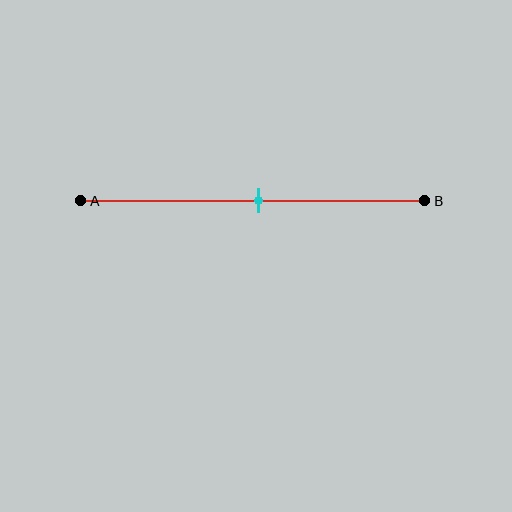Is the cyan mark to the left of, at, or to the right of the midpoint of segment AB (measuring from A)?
The cyan mark is approximately at the midpoint of segment AB.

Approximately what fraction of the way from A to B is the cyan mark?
The cyan mark is approximately 50% of the way from A to B.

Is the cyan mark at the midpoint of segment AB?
Yes, the mark is approximately at the midpoint.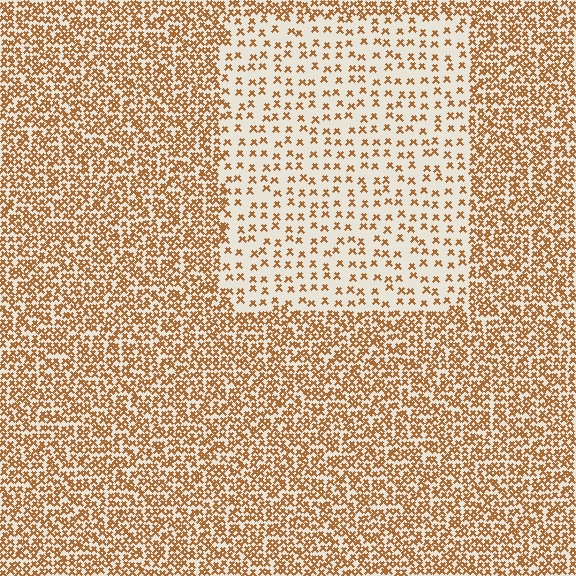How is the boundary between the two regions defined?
The boundary is defined by a change in element density (approximately 2.6x ratio). All elements are the same color, size, and shape.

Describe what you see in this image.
The image contains small brown elements arranged at two different densities. A rectangle-shaped region is visible where the elements are less densely packed than the surrounding area.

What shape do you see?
I see a rectangle.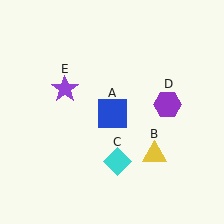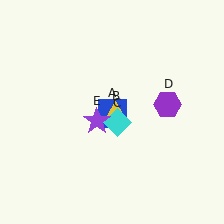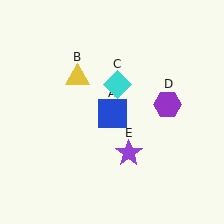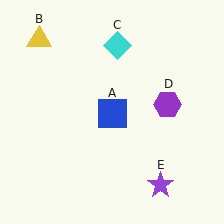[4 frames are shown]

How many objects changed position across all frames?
3 objects changed position: yellow triangle (object B), cyan diamond (object C), purple star (object E).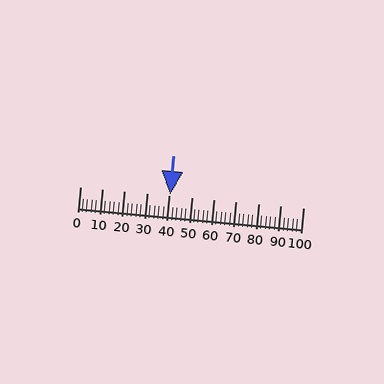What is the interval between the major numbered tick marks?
The major tick marks are spaced 10 units apart.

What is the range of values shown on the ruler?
The ruler shows values from 0 to 100.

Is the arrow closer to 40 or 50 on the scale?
The arrow is closer to 40.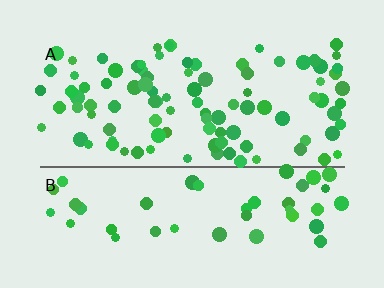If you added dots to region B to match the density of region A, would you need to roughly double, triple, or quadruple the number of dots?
Approximately double.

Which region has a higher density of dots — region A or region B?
A (the top).